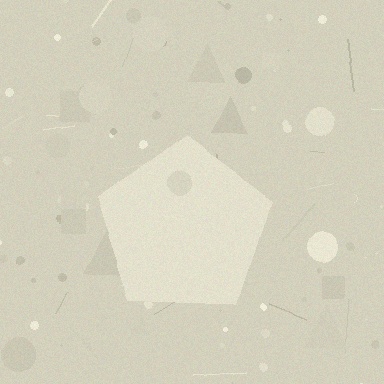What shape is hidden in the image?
A pentagon is hidden in the image.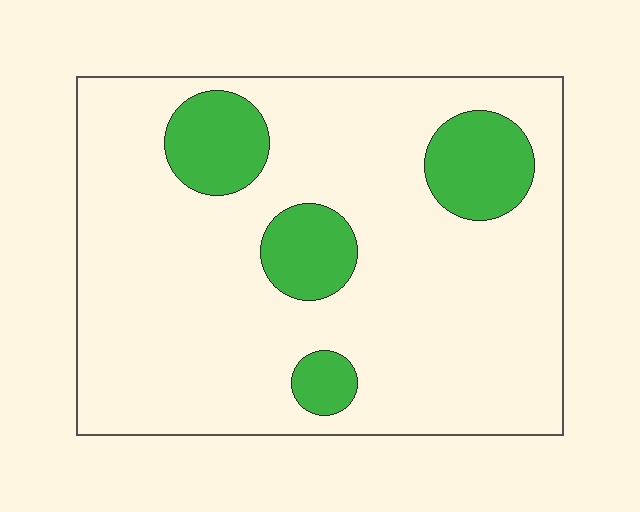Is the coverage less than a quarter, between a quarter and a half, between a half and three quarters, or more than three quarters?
Less than a quarter.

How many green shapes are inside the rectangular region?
4.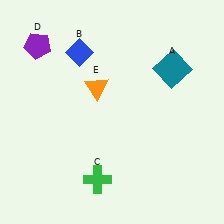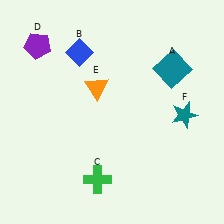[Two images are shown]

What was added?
A teal star (F) was added in Image 2.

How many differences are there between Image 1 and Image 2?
There is 1 difference between the two images.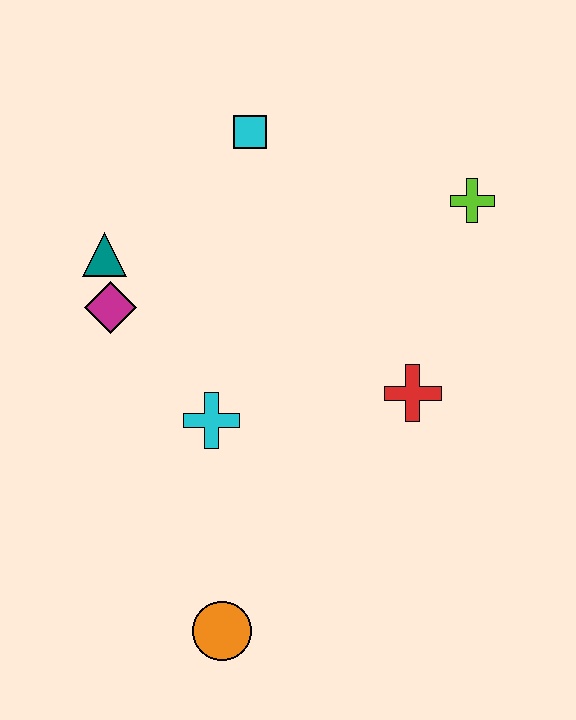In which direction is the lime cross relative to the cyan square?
The lime cross is to the right of the cyan square.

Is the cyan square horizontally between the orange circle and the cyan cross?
No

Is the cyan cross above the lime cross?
No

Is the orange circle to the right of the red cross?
No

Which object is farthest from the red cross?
The teal triangle is farthest from the red cross.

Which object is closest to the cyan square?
The teal triangle is closest to the cyan square.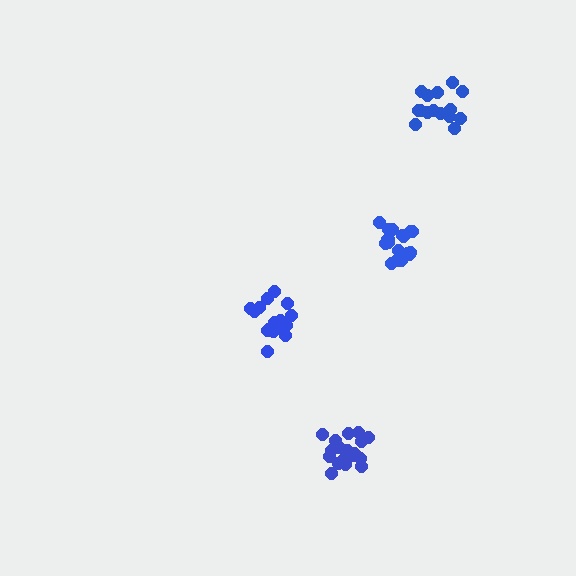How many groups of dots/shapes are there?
There are 4 groups.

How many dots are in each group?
Group 1: 15 dots, Group 2: 19 dots, Group 3: 17 dots, Group 4: 18 dots (69 total).